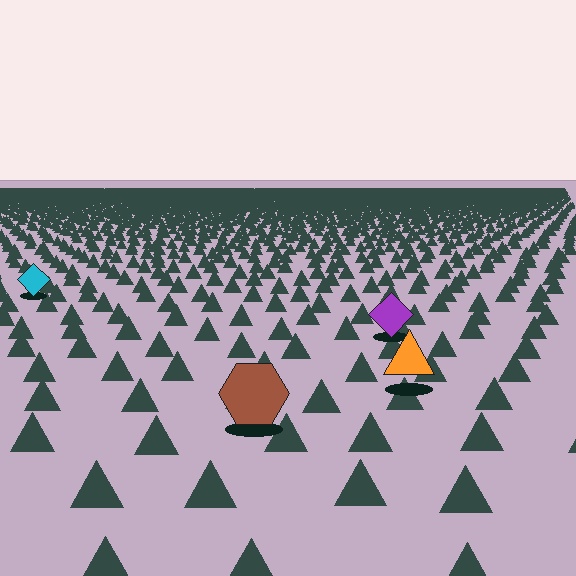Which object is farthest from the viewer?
The cyan diamond is farthest from the viewer. It appears smaller and the ground texture around it is denser.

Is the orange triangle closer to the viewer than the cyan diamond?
Yes. The orange triangle is closer — you can tell from the texture gradient: the ground texture is coarser near it.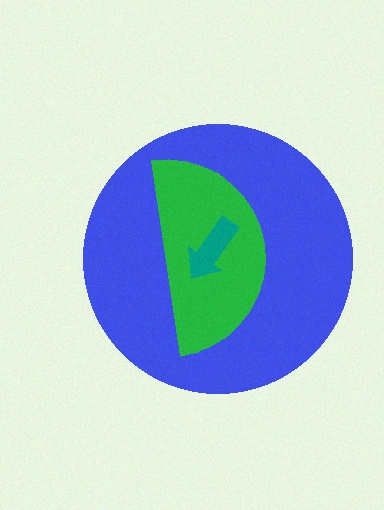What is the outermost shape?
The blue circle.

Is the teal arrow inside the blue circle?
Yes.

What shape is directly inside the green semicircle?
The teal arrow.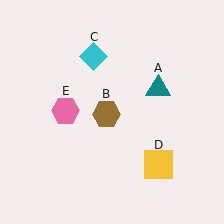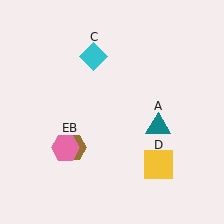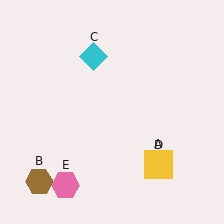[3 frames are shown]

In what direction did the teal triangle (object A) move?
The teal triangle (object A) moved down.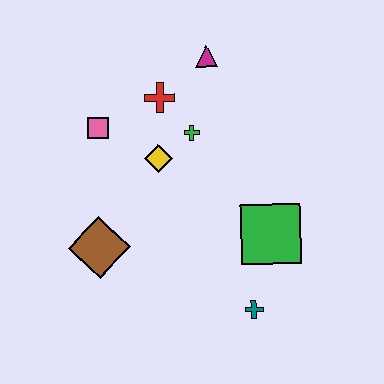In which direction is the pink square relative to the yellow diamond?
The pink square is to the left of the yellow diamond.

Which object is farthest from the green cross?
The teal cross is farthest from the green cross.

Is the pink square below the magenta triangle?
Yes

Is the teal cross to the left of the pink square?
No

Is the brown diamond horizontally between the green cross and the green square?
No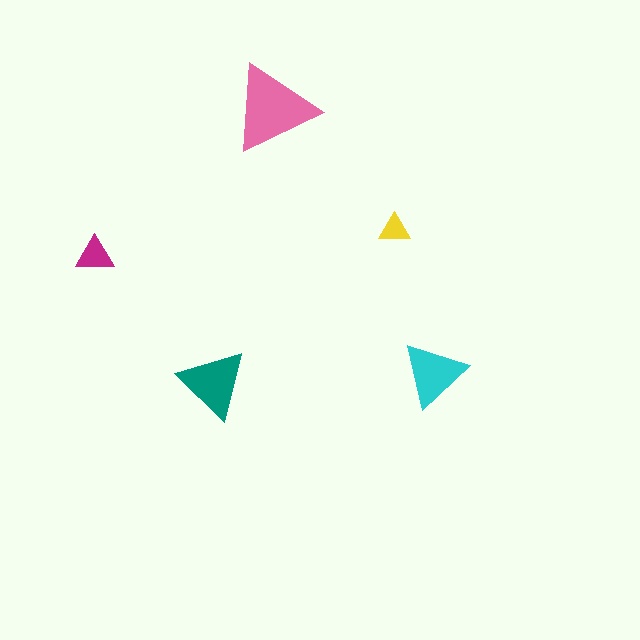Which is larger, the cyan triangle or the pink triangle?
The pink one.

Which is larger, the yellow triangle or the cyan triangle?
The cyan one.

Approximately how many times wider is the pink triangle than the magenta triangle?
About 2.5 times wider.